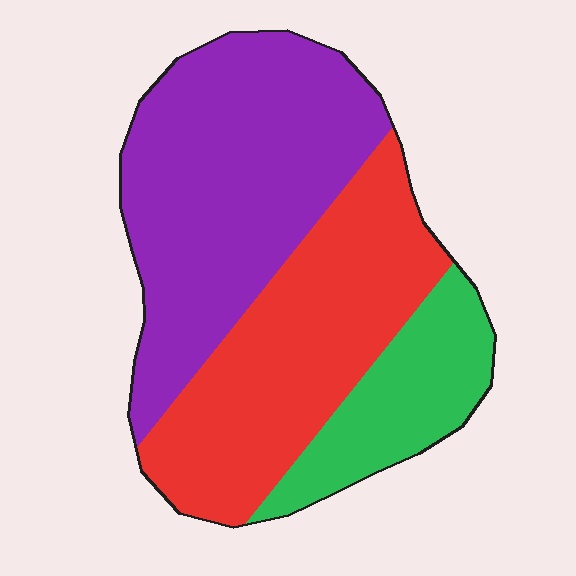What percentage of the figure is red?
Red covers around 35% of the figure.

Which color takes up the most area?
Purple, at roughly 45%.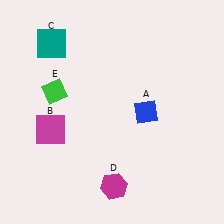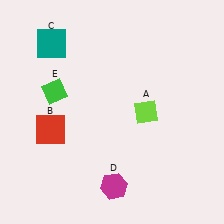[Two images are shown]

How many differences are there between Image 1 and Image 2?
There are 2 differences between the two images.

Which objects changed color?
A changed from blue to lime. B changed from magenta to red.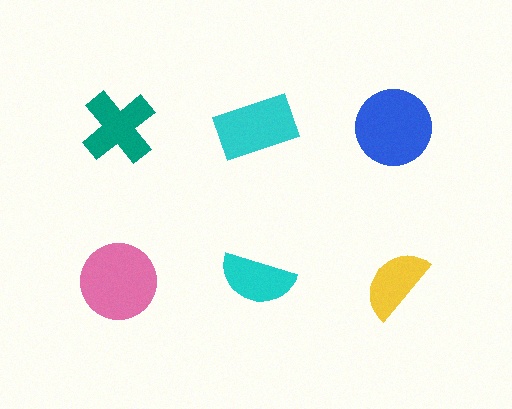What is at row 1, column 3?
A blue circle.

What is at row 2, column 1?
A pink circle.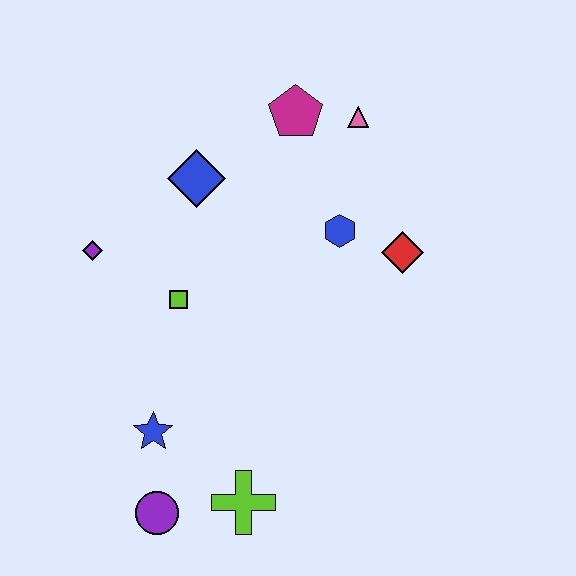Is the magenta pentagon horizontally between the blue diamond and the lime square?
No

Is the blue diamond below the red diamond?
No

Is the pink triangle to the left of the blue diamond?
No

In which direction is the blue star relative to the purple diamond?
The blue star is below the purple diamond.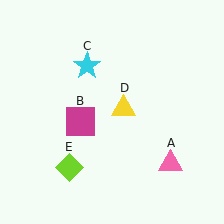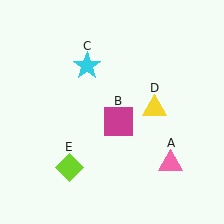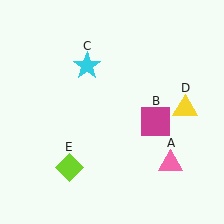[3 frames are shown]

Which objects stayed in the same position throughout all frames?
Pink triangle (object A) and cyan star (object C) and lime diamond (object E) remained stationary.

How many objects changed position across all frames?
2 objects changed position: magenta square (object B), yellow triangle (object D).